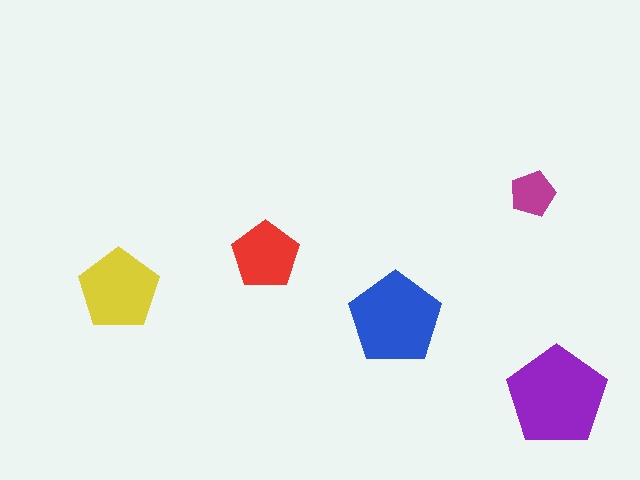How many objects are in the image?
There are 5 objects in the image.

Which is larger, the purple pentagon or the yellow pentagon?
The purple one.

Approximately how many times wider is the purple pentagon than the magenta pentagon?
About 2 times wider.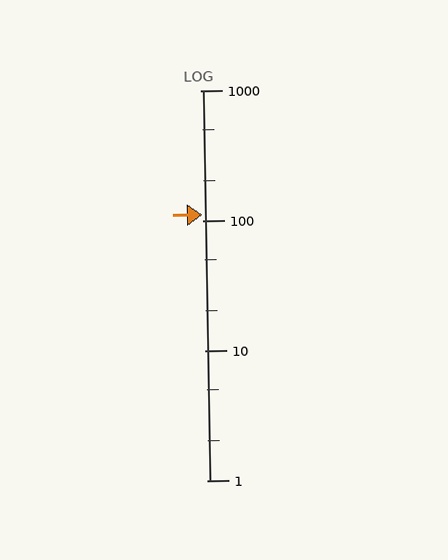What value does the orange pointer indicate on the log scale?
The pointer indicates approximately 110.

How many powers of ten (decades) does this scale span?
The scale spans 3 decades, from 1 to 1000.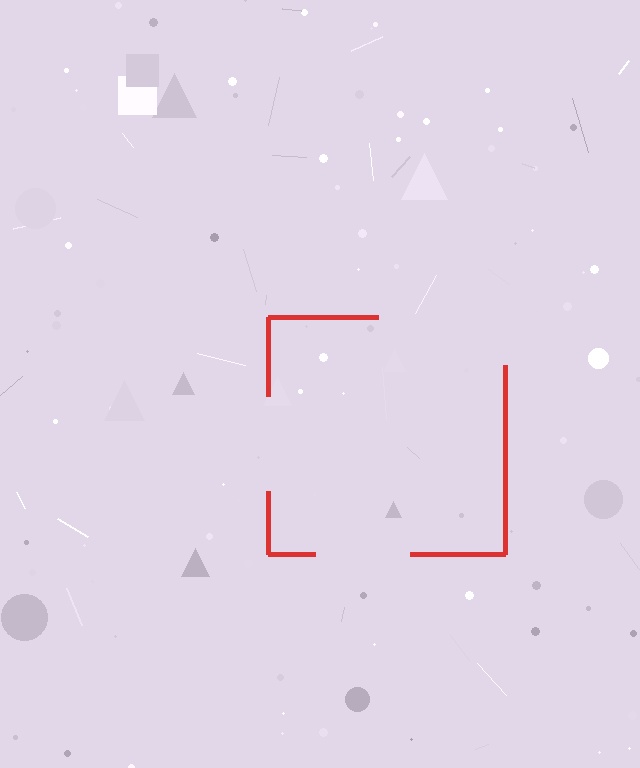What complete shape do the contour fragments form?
The contour fragments form a square.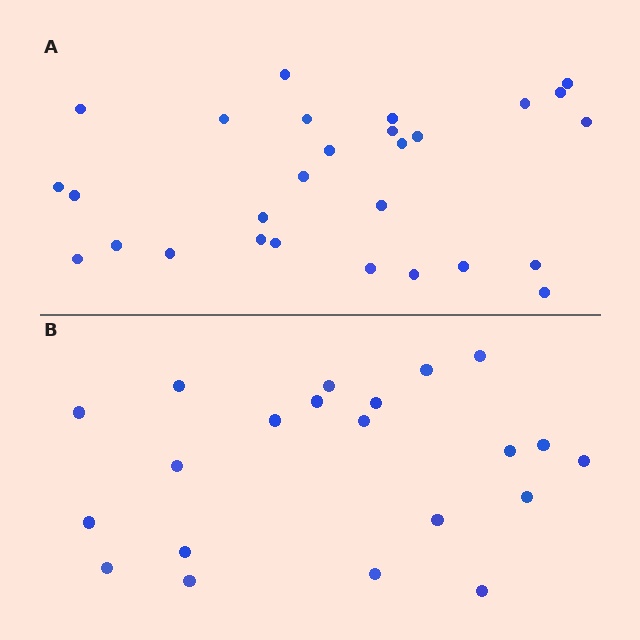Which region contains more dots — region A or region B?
Region A (the top region) has more dots.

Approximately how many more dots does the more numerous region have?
Region A has roughly 8 or so more dots than region B.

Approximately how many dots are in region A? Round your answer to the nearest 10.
About 30 dots. (The exact count is 28, which rounds to 30.)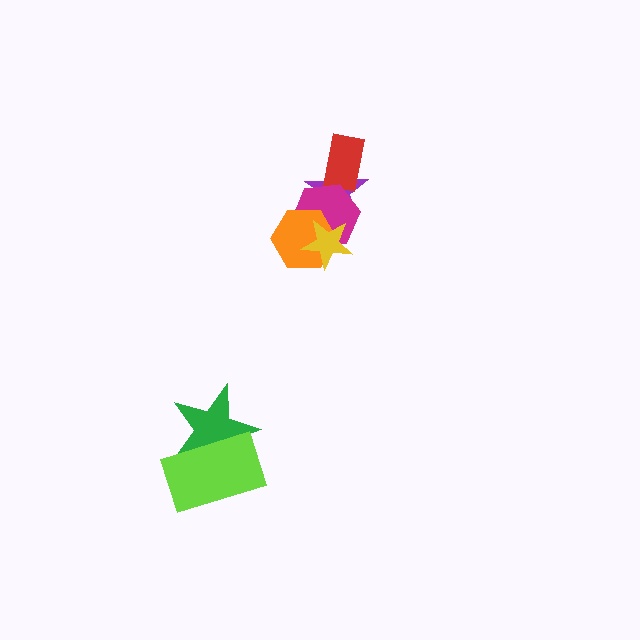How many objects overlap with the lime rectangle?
1 object overlaps with the lime rectangle.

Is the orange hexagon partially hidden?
Yes, it is partially covered by another shape.